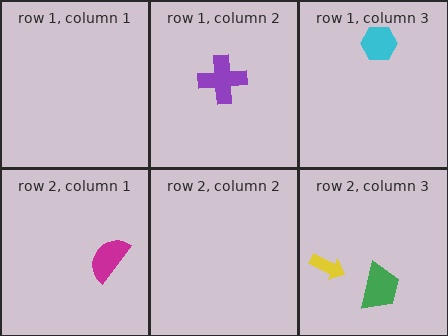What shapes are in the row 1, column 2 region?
The purple cross.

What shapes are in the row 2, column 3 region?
The green trapezoid, the yellow arrow.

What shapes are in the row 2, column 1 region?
The magenta semicircle.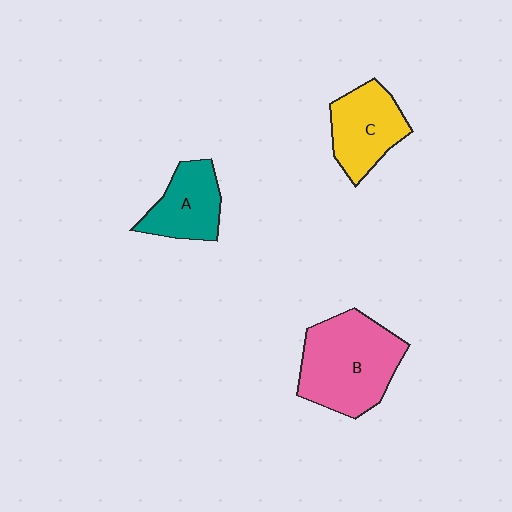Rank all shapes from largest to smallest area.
From largest to smallest: B (pink), C (yellow), A (teal).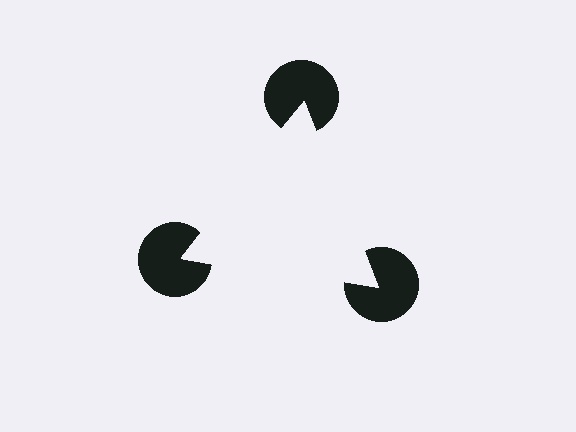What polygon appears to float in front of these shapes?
An illusory triangle — its edges are inferred from the aligned wedge cuts in the pac-man discs, not physically drawn.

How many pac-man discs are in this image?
There are 3 — one at each vertex of the illusory triangle.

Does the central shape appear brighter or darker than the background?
It typically appears slightly brighter than the background, even though no actual brightness change is drawn.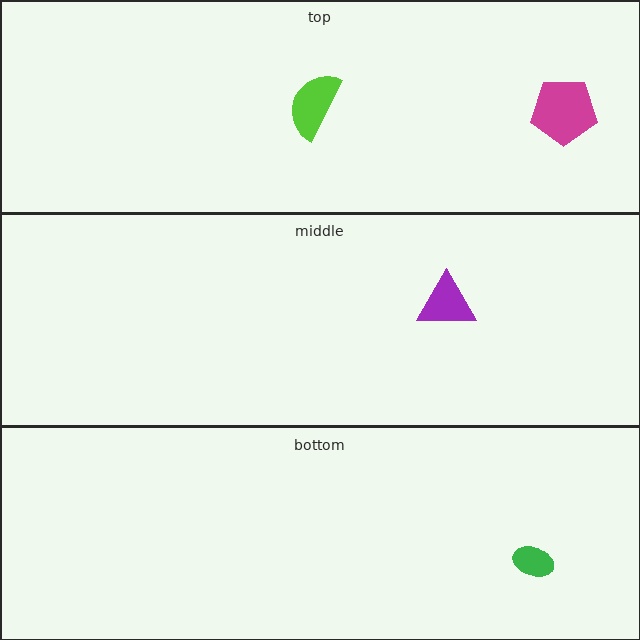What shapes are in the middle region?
The purple triangle.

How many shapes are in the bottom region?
1.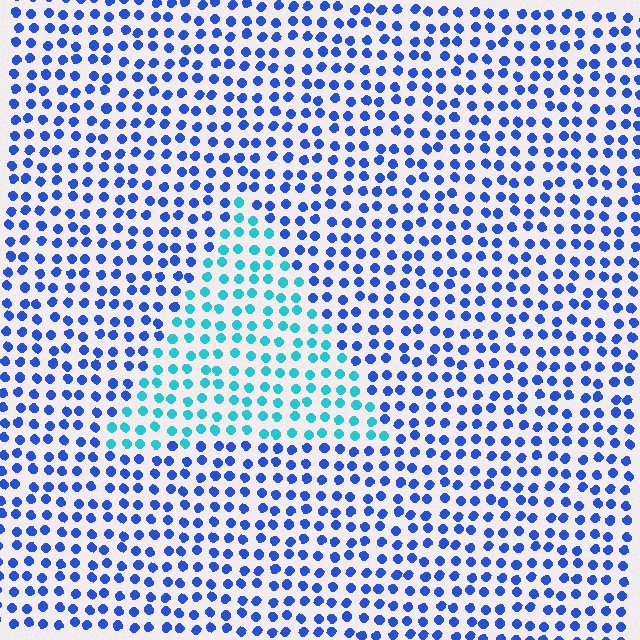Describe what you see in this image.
The image is filled with small blue elements in a uniform arrangement. A triangle-shaped region is visible where the elements are tinted to a slightly different hue, forming a subtle color boundary.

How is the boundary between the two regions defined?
The boundary is defined purely by a slight shift in hue (about 42 degrees). Spacing, size, and orientation are identical on both sides.